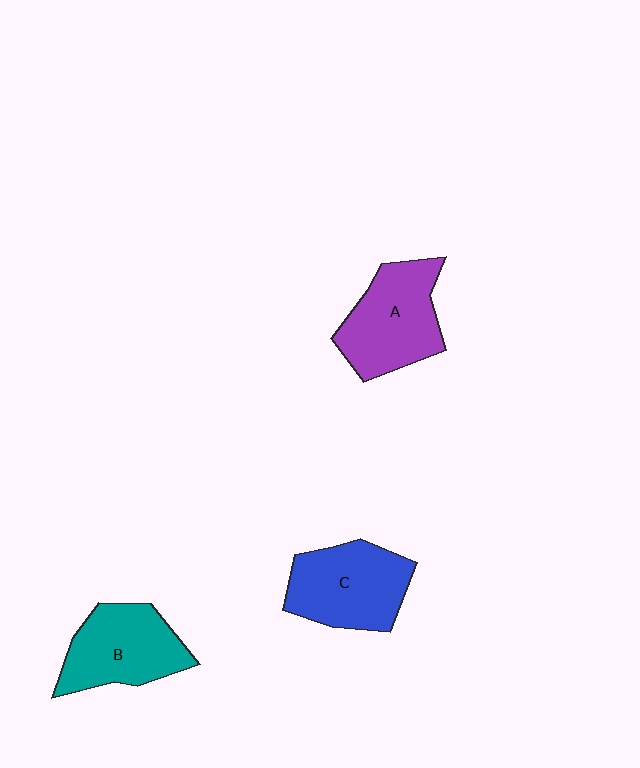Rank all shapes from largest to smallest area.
From largest to smallest: A (purple), C (blue), B (teal).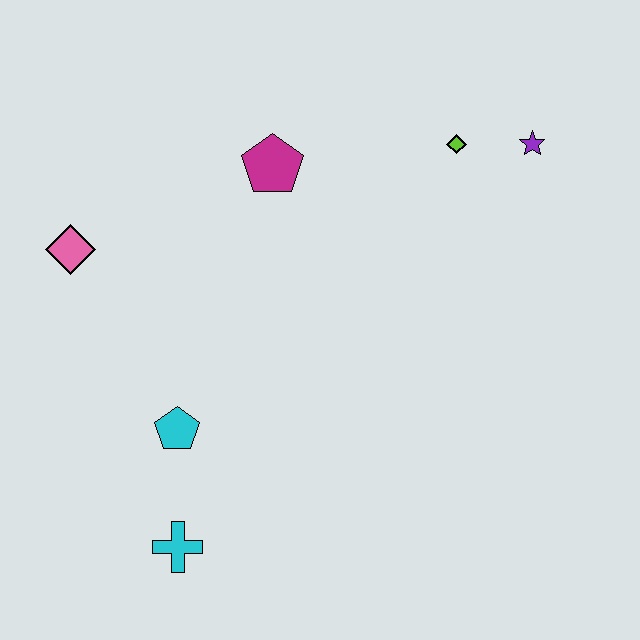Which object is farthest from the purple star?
The cyan cross is farthest from the purple star.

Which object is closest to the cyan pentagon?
The cyan cross is closest to the cyan pentagon.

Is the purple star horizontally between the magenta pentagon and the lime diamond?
No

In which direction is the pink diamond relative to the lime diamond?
The pink diamond is to the left of the lime diamond.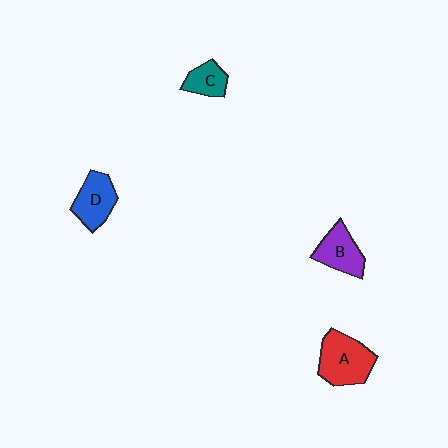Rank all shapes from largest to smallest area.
From largest to smallest: A (red), D (blue), B (purple), C (teal).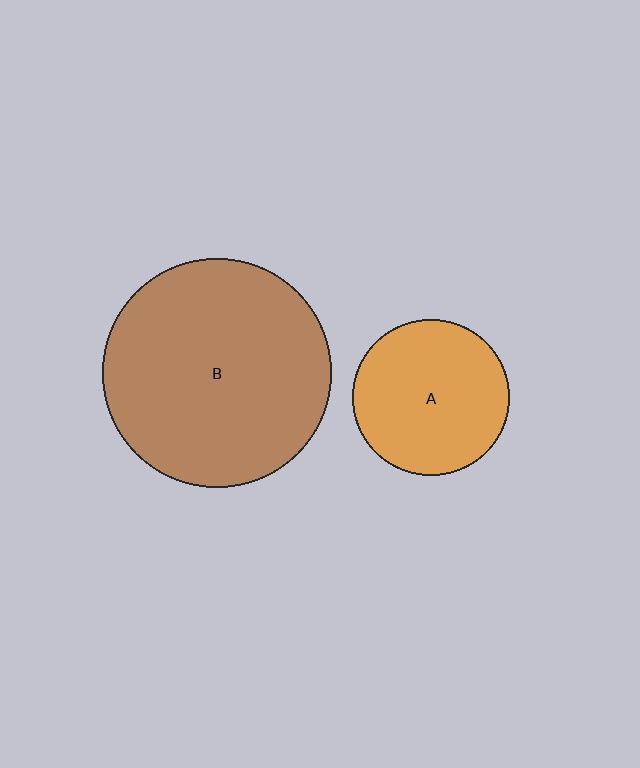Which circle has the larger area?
Circle B (brown).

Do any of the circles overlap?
No, none of the circles overlap.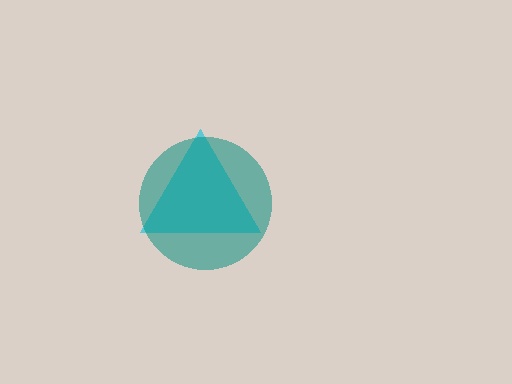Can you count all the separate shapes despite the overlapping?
Yes, there are 2 separate shapes.